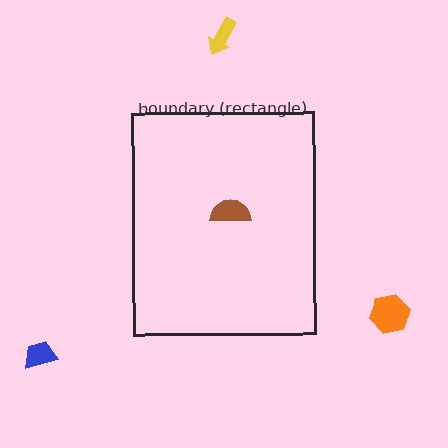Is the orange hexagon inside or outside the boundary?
Outside.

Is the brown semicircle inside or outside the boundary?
Inside.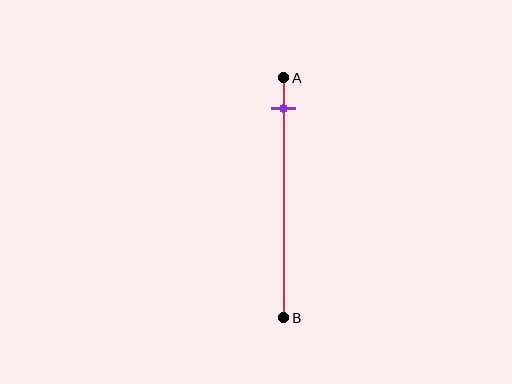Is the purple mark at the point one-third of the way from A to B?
No, the mark is at about 15% from A, not at the 33% one-third point.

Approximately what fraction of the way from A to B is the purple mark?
The purple mark is approximately 15% of the way from A to B.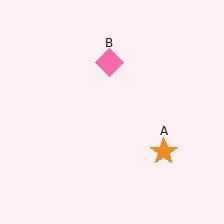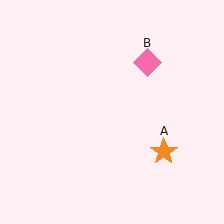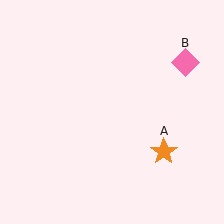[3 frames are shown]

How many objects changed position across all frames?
1 object changed position: pink diamond (object B).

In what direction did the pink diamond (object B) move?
The pink diamond (object B) moved right.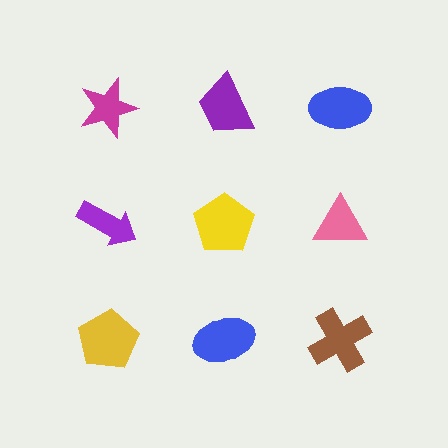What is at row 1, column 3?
A blue ellipse.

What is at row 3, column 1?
A yellow pentagon.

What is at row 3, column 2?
A blue ellipse.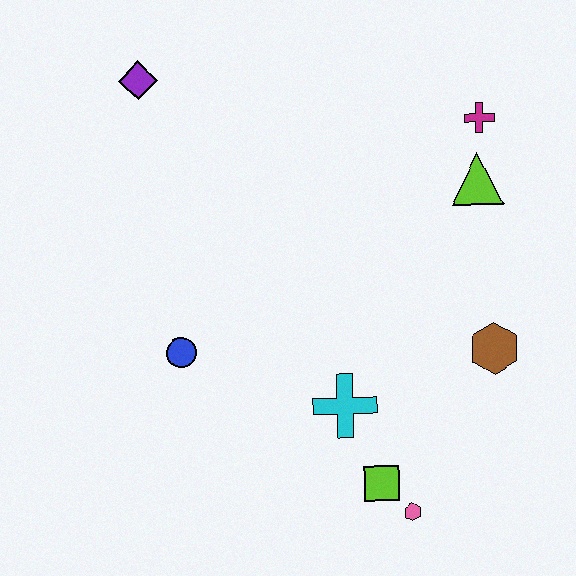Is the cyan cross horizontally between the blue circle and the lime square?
Yes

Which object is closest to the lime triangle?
The magenta cross is closest to the lime triangle.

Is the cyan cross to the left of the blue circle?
No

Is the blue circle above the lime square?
Yes